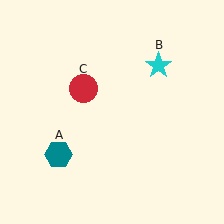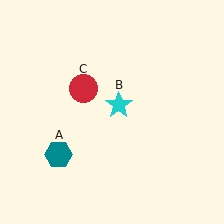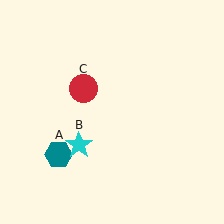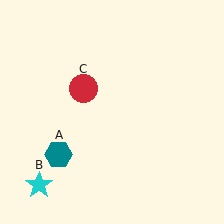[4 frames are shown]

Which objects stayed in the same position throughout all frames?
Teal hexagon (object A) and red circle (object C) remained stationary.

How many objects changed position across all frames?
1 object changed position: cyan star (object B).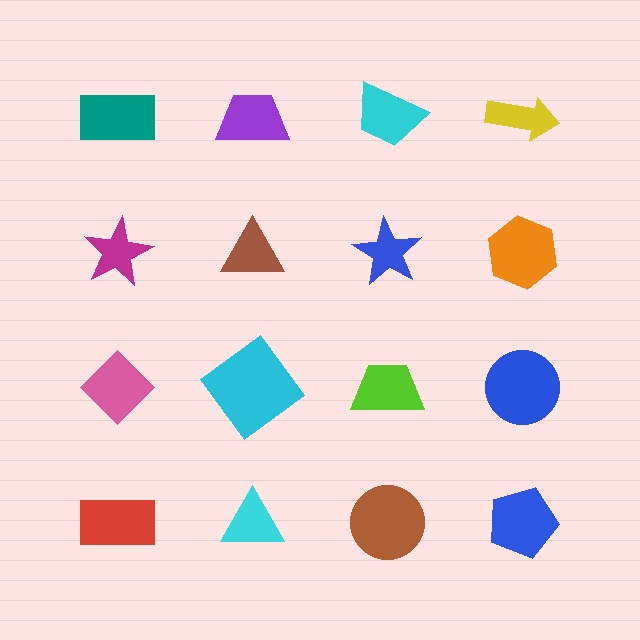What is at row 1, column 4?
A yellow arrow.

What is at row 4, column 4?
A blue pentagon.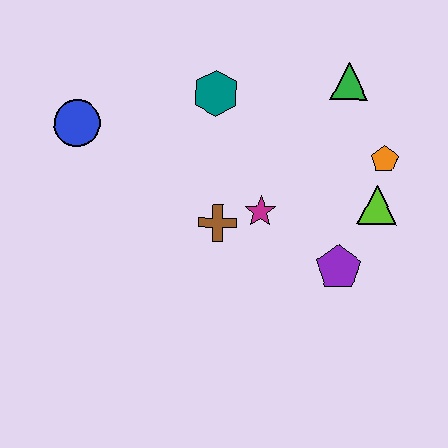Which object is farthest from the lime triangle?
The blue circle is farthest from the lime triangle.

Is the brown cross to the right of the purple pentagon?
No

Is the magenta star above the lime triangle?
No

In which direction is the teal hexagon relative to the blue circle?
The teal hexagon is to the right of the blue circle.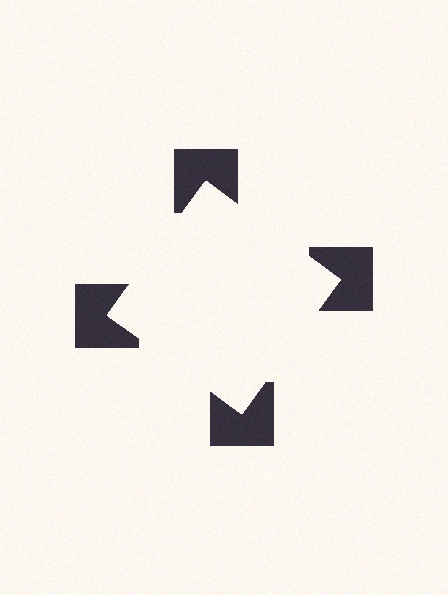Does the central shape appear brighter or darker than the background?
It typically appears slightly brighter than the background, even though no actual brightness change is drawn.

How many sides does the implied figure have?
4 sides.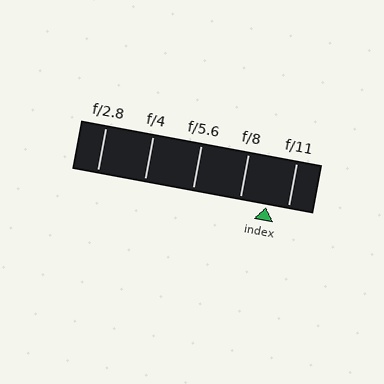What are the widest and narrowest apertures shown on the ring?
The widest aperture shown is f/2.8 and the narrowest is f/11.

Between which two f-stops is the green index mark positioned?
The index mark is between f/8 and f/11.